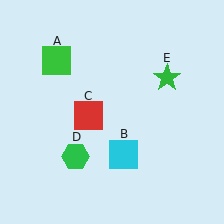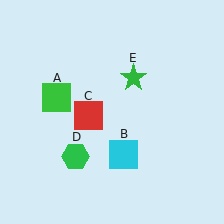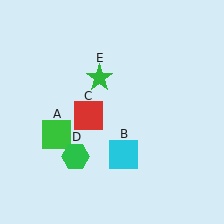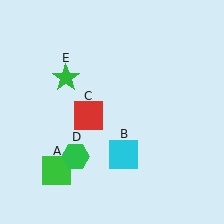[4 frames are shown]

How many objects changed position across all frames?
2 objects changed position: green square (object A), green star (object E).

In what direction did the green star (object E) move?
The green star (object E) moved left.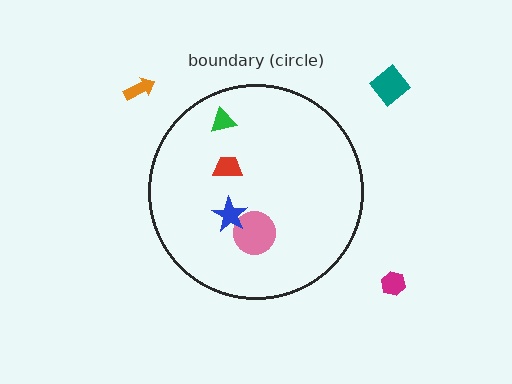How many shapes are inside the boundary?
4 inside, 3 outside.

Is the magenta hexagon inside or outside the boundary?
Outside.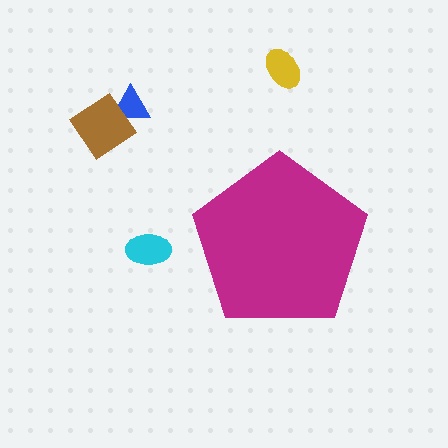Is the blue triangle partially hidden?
No, the blue triangle is fully visible.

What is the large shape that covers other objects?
A magenta pentagon.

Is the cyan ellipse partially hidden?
No, the cyan ellipse is fully visible.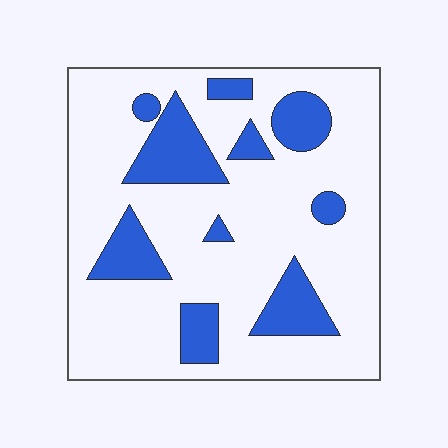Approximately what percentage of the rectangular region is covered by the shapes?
Approximately 20%.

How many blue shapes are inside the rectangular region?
10.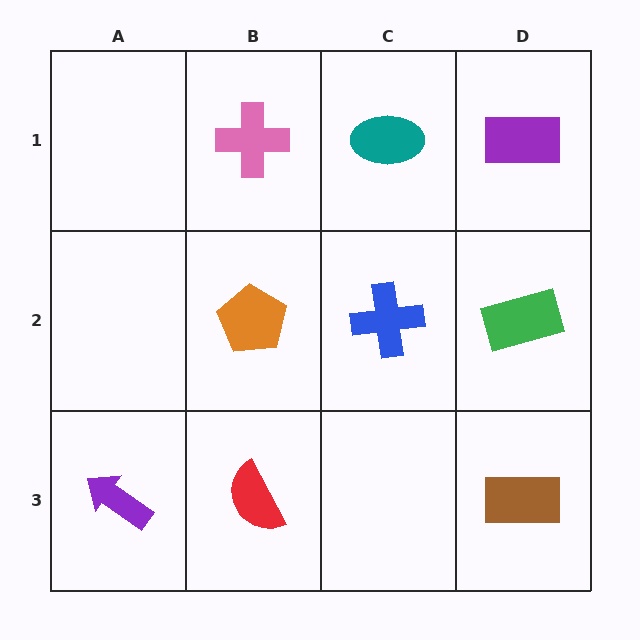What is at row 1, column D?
A purple rectangle.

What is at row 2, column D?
A green rectangle.